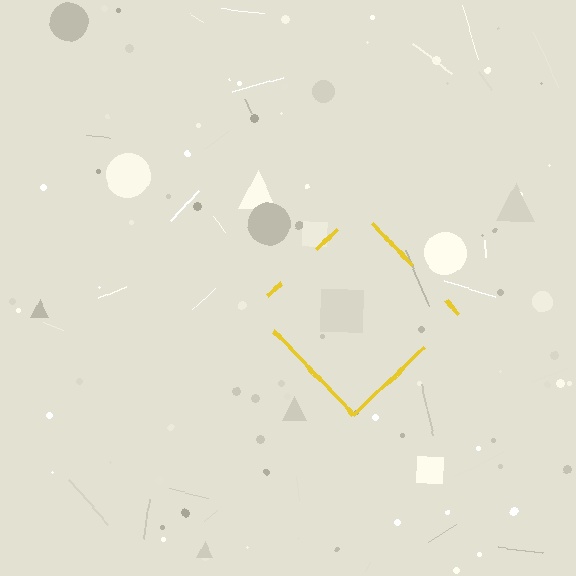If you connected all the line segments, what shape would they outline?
They would outline a diamond.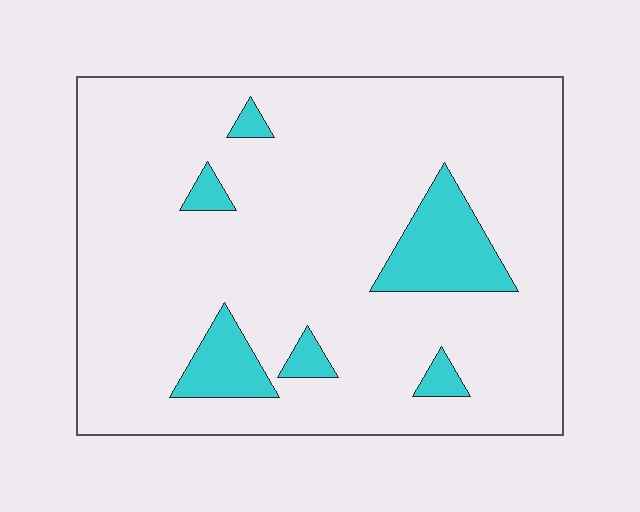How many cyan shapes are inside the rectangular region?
6.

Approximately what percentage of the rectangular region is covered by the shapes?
Approximately 10%.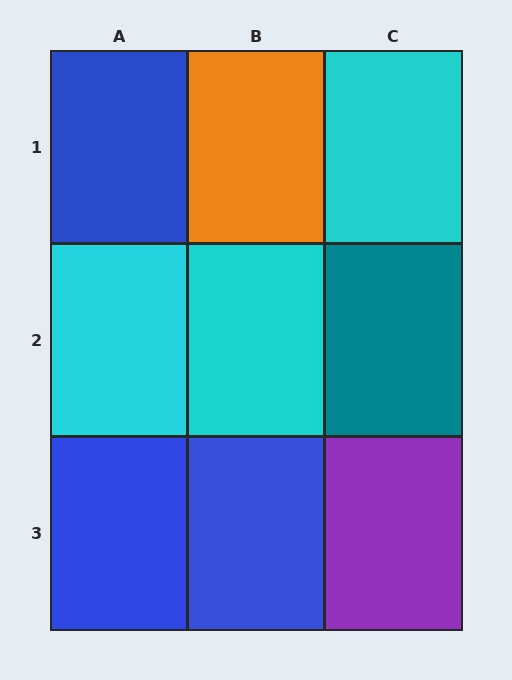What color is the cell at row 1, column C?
Cyan.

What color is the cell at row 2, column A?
Cyan.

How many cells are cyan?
3 cells are cyan.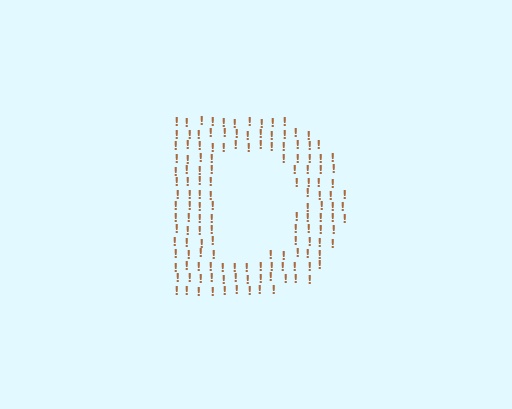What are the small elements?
The small elements are exclamation marks.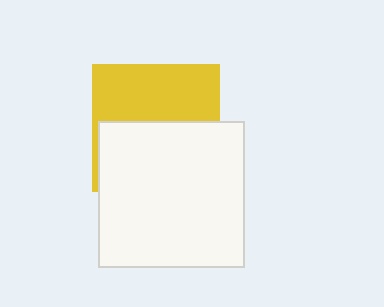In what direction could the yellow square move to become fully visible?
The yellow square could move up. That would shift it out from behind the white square entirely.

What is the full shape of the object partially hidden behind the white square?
The partially hidden object is a yellow square.